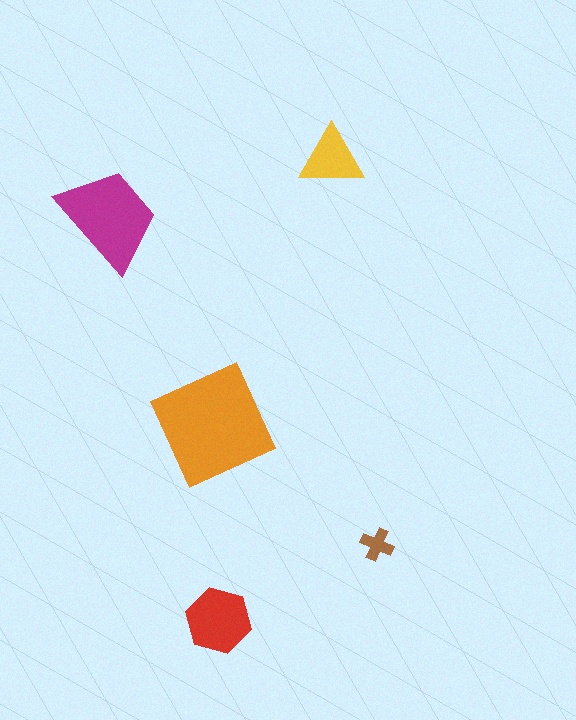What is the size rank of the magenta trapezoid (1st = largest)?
2nd.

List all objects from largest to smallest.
The orange square, the magenta trapezoid, the red hexagon, the yellow triangle, the brown cross.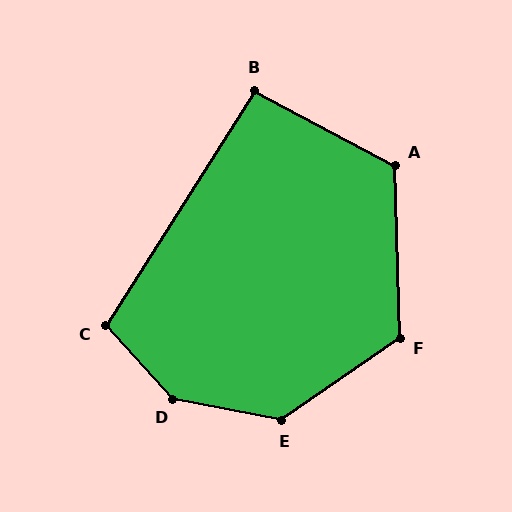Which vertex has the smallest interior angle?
B, at approximately 94 degrees.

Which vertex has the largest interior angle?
D, at approximately 143 degrees.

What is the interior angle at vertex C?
Approximately 105 degrees (obtuse).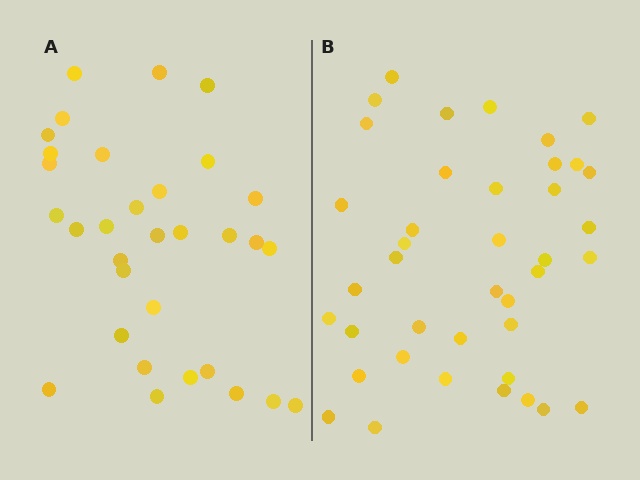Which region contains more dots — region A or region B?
Region B (the right region) has more dots.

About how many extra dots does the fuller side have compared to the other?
Region B has roughly 8 or so more dots than region A.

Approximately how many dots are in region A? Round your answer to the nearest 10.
About 30 dots. (The exact count is 32, which rounds to 30.)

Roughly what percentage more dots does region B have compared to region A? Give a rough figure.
About 25% more.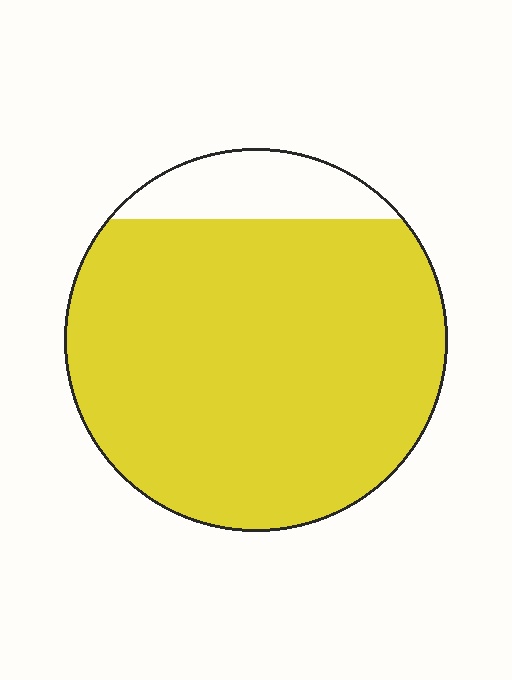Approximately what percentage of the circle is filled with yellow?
Approximately 85%.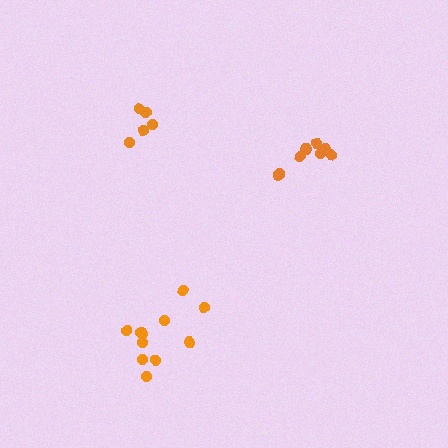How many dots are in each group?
Group 1: 5 dots, Group 2: 9 dots, Group 3: 11 dots (25 total).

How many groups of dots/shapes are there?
There are 3 groups.